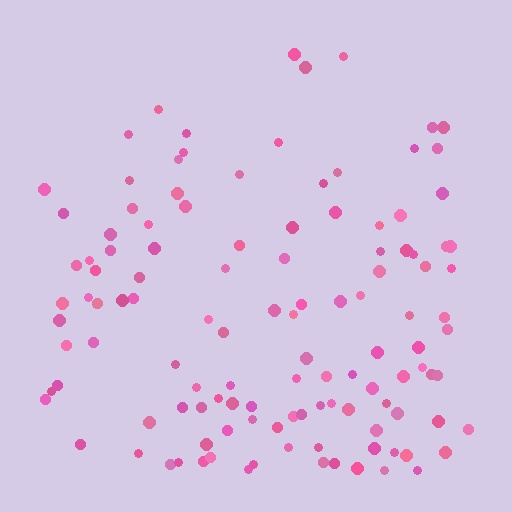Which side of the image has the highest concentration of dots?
The bottom.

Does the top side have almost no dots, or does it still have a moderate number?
Still a moderate number, just noticeably fewer than the bottom.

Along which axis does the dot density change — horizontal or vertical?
Vertical.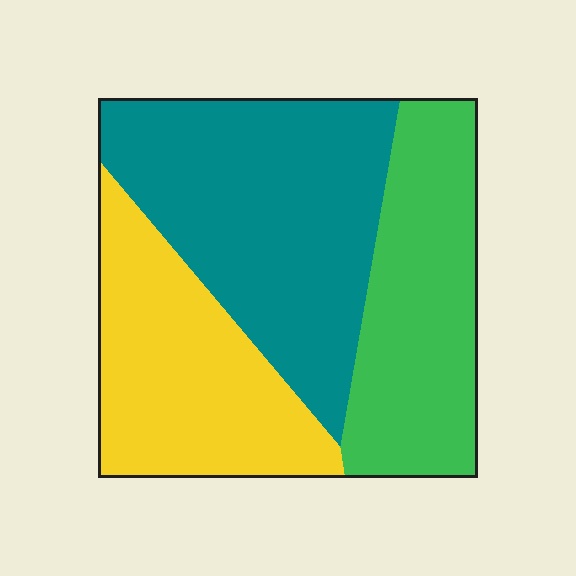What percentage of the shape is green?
Green covers 29% of the shape.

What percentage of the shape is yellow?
Yellow takes up between a sixth and a third of the shape.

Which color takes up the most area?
Teal, at roughly 40%.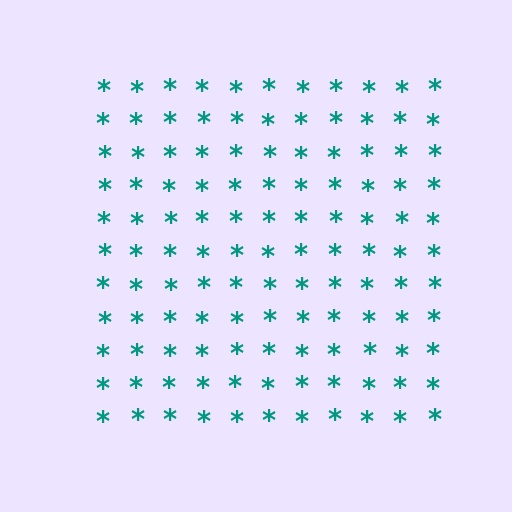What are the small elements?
The small elements are asterisks.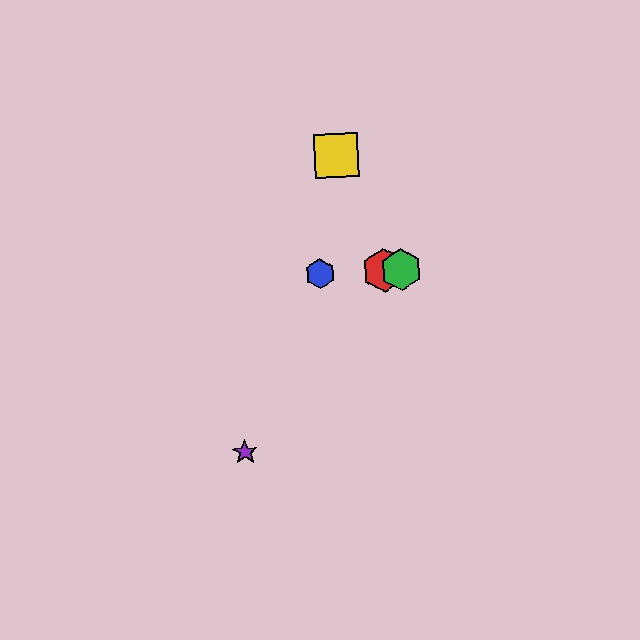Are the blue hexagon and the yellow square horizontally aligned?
No, the blue hexagon is at y≈274 and the yellow square is at y≈155.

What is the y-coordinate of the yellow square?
The yellow square is at y≈155.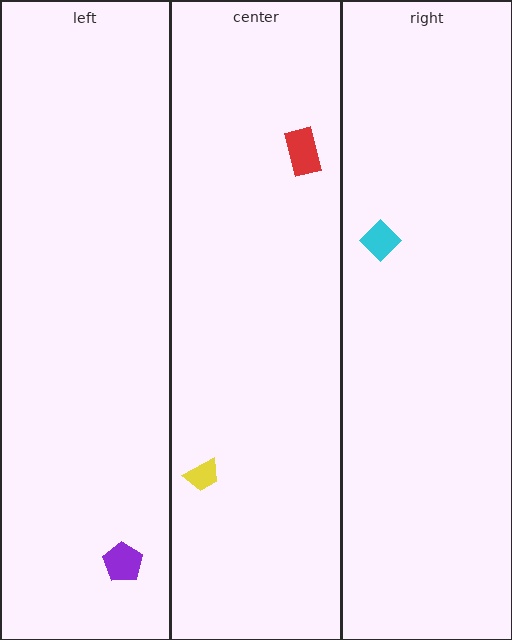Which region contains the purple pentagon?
The left region.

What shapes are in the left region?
The purple pentagon.